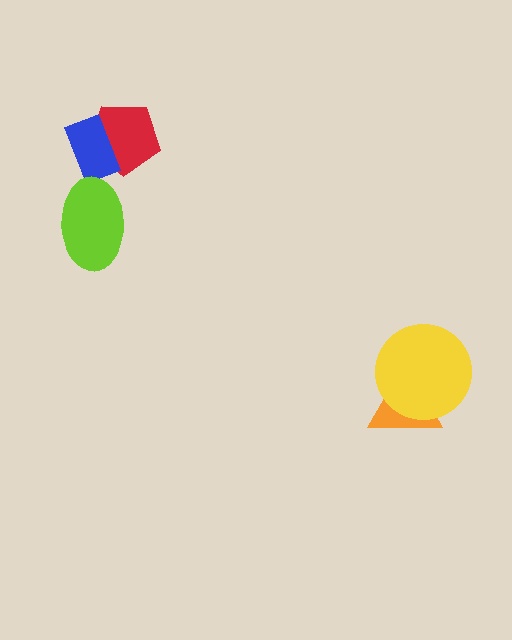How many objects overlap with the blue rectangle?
1 object overlaps with the blue rectangle.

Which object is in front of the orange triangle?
The yellow circle is in front of the orange triangle.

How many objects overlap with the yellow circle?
1 object overlaps with the yellow circle.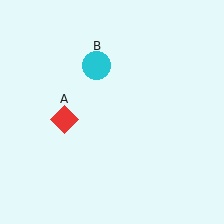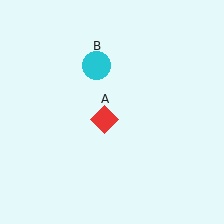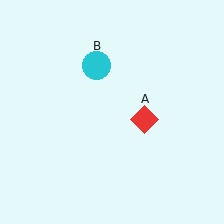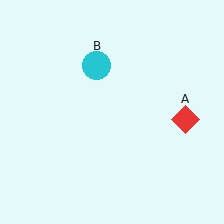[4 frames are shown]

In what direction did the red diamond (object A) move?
The red diamond (object A) moved right.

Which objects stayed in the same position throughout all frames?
Cyan circle (object B) remained stationary.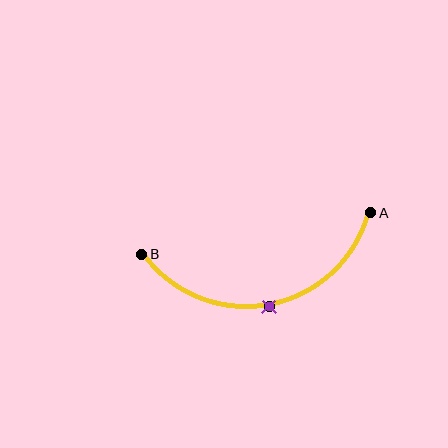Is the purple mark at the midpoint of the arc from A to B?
Yes. The purple mark lies on the arc at equal arc-length from both A and B — it is the arc midpoint.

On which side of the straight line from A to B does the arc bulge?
The arc bulges below the straight line connecting A and B.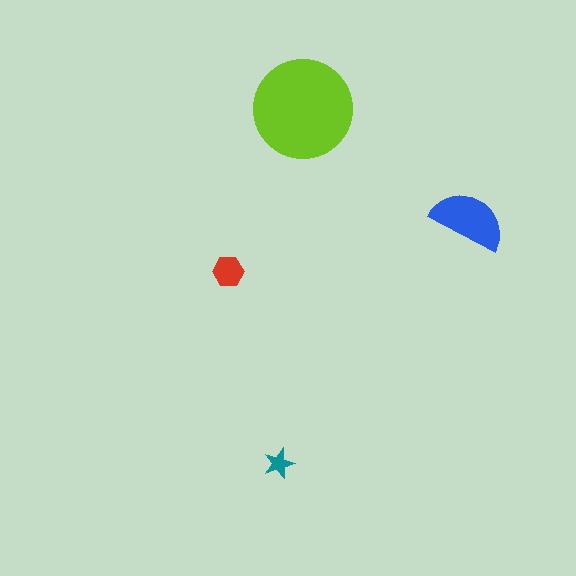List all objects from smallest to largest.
The teal star, the red hexagon, the blue semicircle, the lime circle.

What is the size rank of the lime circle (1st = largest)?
1st.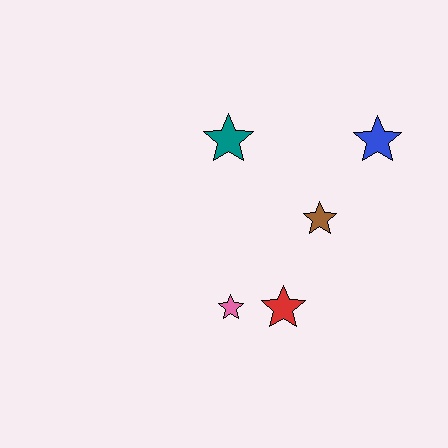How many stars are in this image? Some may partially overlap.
There are 5 stars.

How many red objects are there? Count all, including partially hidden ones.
There is 1 red object.